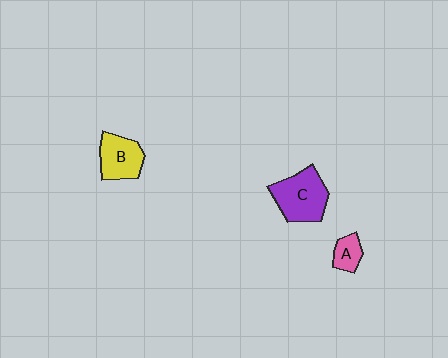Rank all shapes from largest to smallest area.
From largest to smallest: C (purple), B (yellow), A (pink).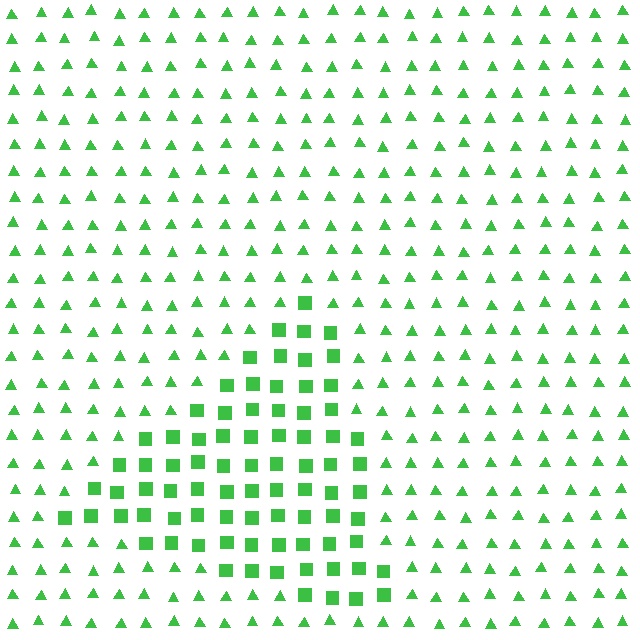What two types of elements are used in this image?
The image uses squares inside the triangle region and triangles outside it.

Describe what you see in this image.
The image is filled with small green elements arranged in a uniform grid. A triangle-shaped region contains squares, while the surrounding area contains triangles. The boundary is defined purely by the change in element shape.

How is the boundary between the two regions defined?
The boundary is defined by a change in element shape: squares inside vs. triangles outside. All elements share the same color and spacing.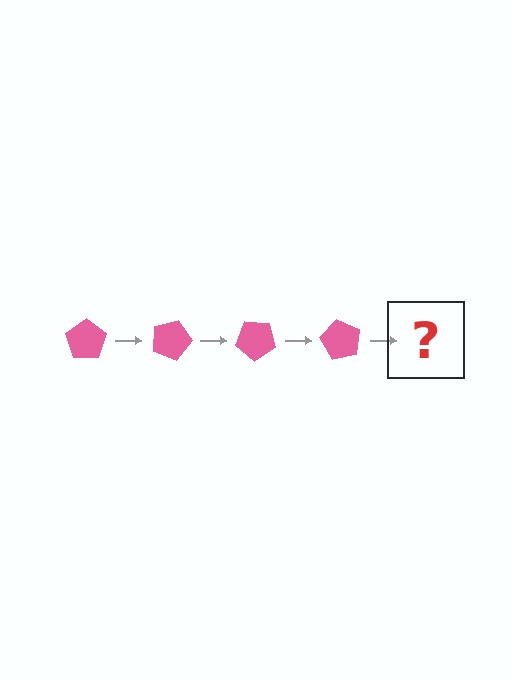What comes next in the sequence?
The next element should be a pink pentagon rotated 80 degrees.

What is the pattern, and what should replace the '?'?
The pattern is that the pentagon rotates 20 degrees each step. The '?' should be a pink pentagon rotated 80 degrees.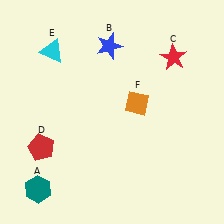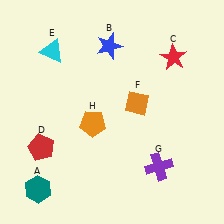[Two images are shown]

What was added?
A purple cross (G), an orange pentagon (H) were added in Image 2.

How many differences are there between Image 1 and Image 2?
There are 2 differences between the two images.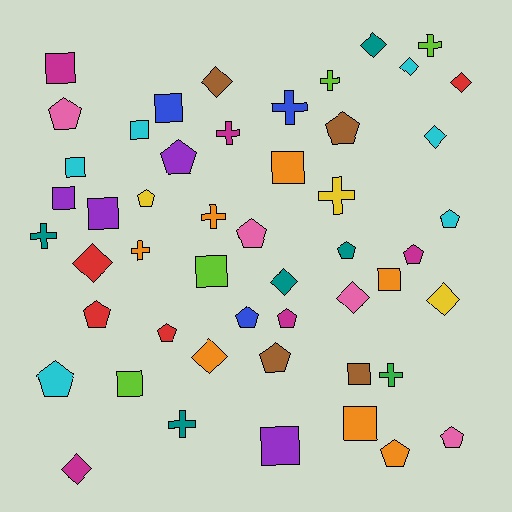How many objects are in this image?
There are 50 objects.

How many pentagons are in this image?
There are 16 pentagons.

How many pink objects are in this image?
There are 4 pink objects.